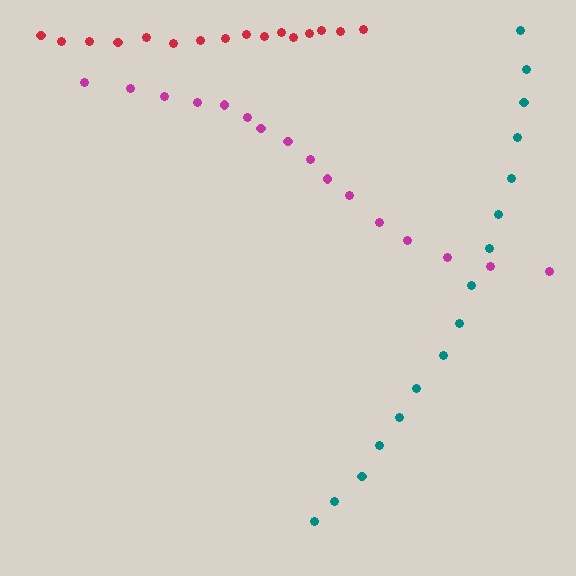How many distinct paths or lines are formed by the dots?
There are 3 distinct paths.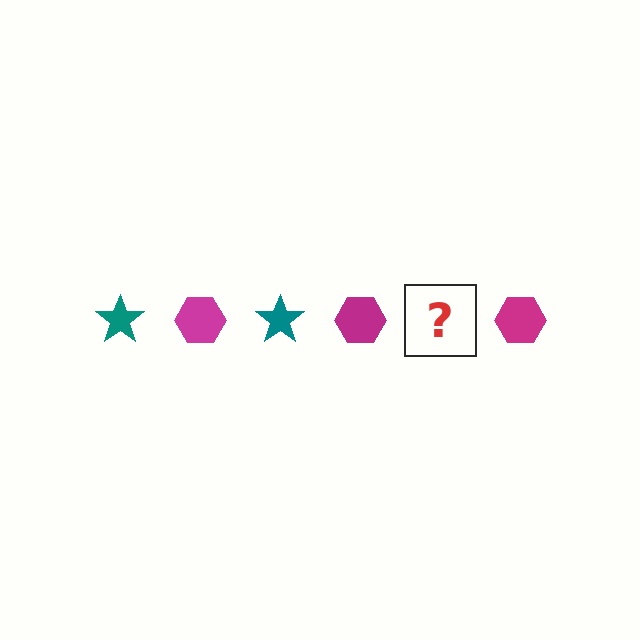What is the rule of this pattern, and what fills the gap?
The rule is that the pattern alternates between teal star and magenta hexagon. The gap should be filled with a teal star.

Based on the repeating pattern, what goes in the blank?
The blank should be a teal star.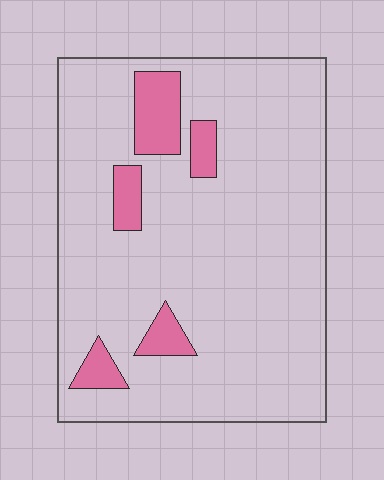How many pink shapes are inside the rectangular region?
5.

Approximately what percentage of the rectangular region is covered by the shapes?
Approximately 10%.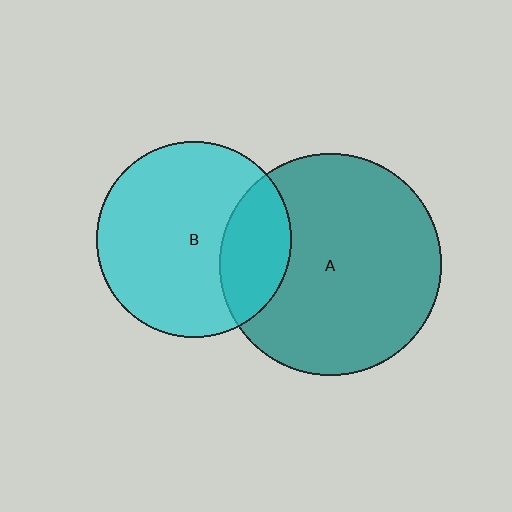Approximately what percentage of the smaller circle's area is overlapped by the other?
Approximately 25%.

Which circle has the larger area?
Circle A (teal).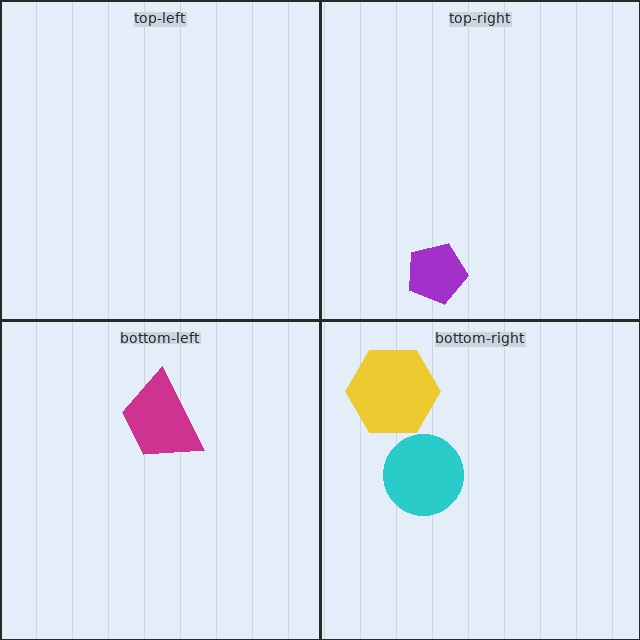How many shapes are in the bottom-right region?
2.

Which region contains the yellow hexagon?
The bottom-right region.